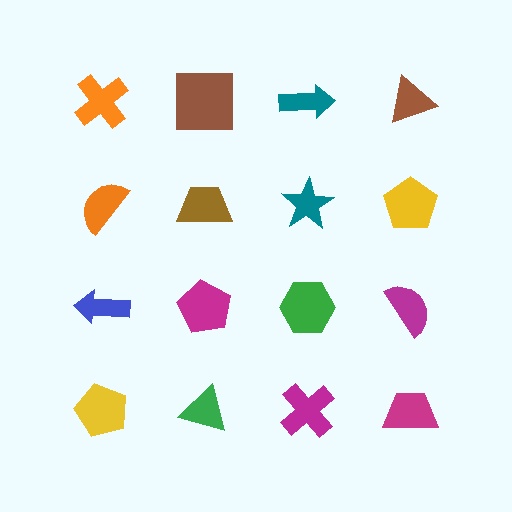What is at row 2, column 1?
An orange semicircle.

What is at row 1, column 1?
An orange cross.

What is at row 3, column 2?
A magenta pentagon.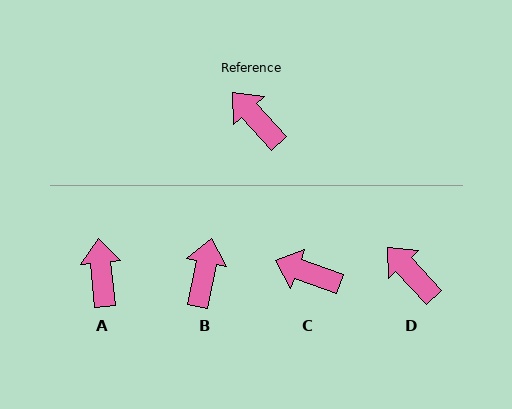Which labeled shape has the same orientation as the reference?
D.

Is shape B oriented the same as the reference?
No, it is off by about 54 degrees.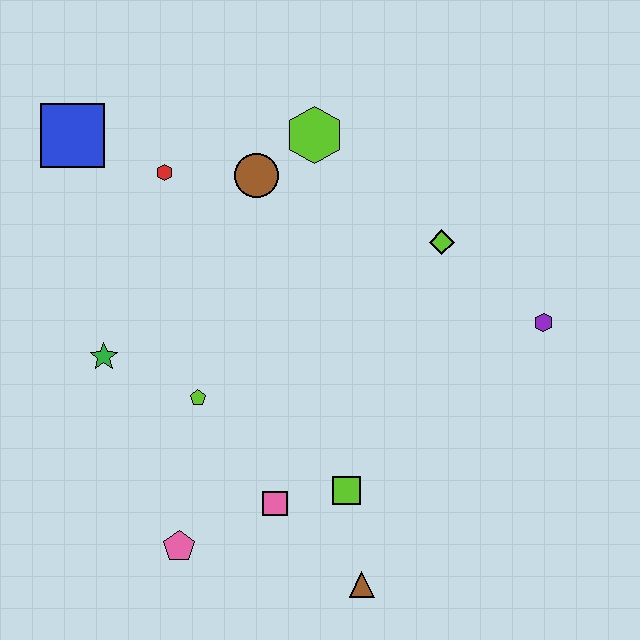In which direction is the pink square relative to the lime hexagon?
The pink square is below the lime hexagon.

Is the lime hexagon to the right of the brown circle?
Yes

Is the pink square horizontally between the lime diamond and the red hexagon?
Yes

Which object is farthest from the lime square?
The blue square is farthest from the lime square.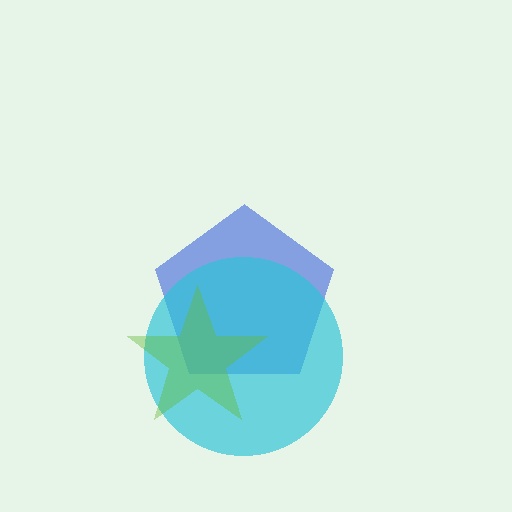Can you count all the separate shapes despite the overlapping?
Yes, there are 3 separate shapes.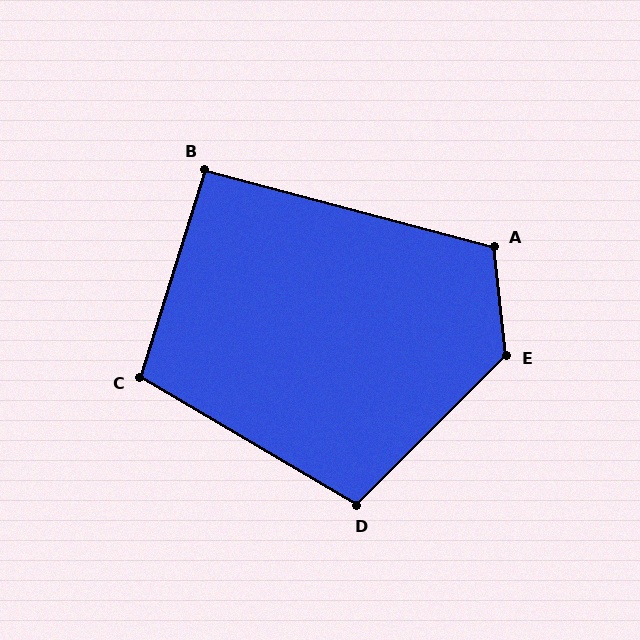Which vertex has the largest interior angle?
E, at approximately 129 degrees.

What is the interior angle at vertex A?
Approximately 111 degrees (obtuse).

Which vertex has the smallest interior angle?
B, at approximately 93 degrees.